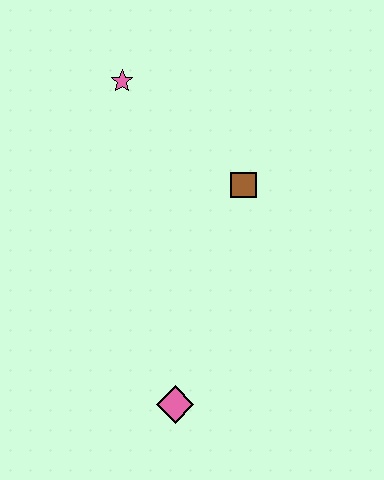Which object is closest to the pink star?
The brown square is closest to the pink star.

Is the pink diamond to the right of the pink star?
Yes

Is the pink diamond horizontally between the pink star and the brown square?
Yes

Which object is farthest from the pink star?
The pink diamond is farthest from the pink star.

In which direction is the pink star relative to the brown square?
The pink star is to the left of the brown square.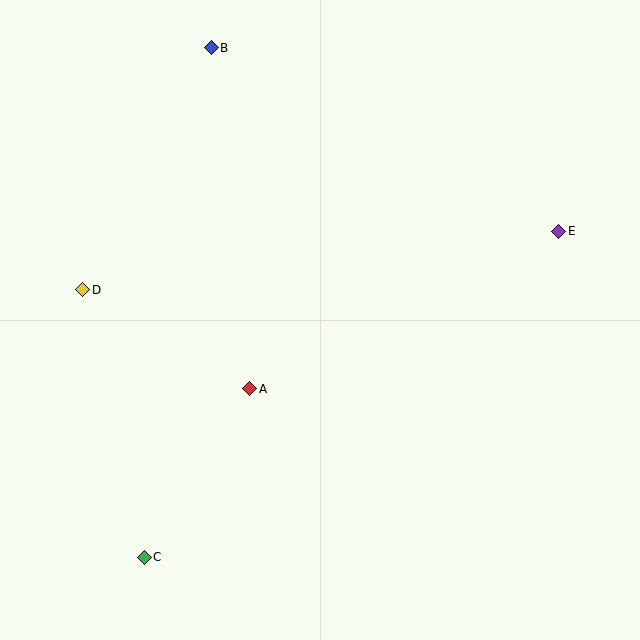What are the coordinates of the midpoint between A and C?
The midpoint between A and C is at (197, 473).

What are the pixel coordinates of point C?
Point C is at (144, 557).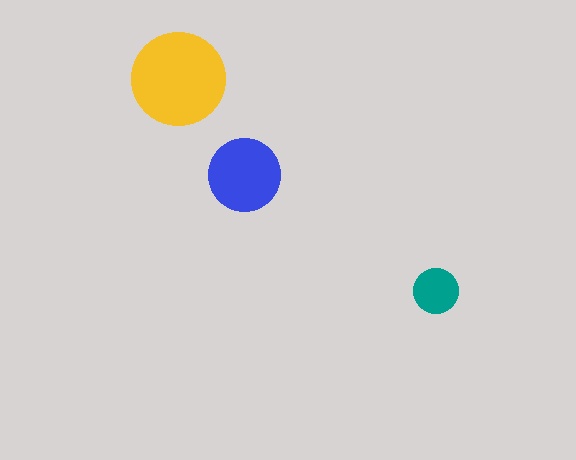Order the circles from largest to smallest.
the yellow one, the blue one, the teal one.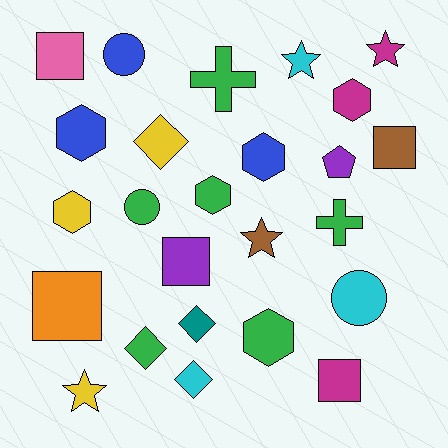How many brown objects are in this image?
There are 2 brown objects.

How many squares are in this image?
There are 5 squares.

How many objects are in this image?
There are 25 objects.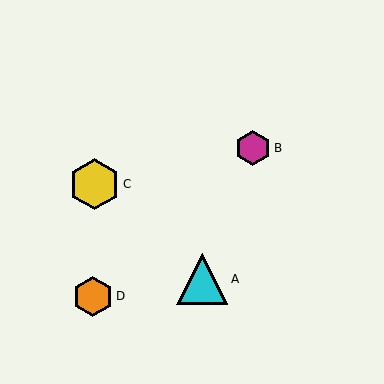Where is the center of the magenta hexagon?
The center of the magenta hexagon is at (253, 148).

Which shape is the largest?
The cyan triangle (labeled A) is the largest.